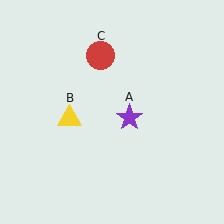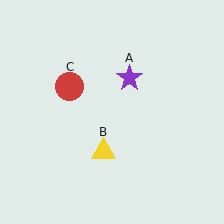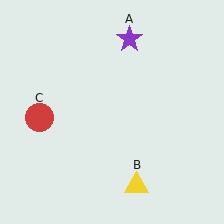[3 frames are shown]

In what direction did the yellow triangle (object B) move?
The yellow triangle (object B) moved down and to the right.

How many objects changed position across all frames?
3 objects changed position: purple star (object A), yellow triangle (object B), red circle (object C).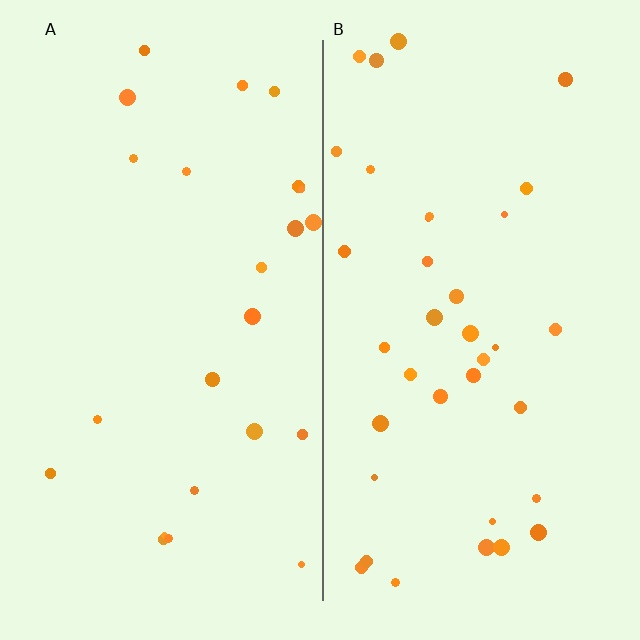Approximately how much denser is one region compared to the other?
Approximately 1.5× — region B over region A.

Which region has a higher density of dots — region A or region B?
B (the right).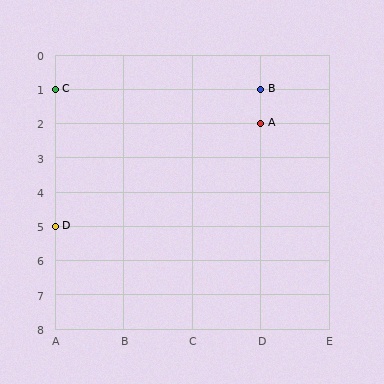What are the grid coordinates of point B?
Point B is at grid coordinates (D, 1).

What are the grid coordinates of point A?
Point A is at grid coordinates (D, 2).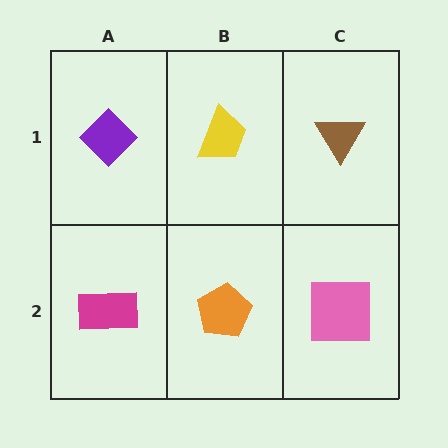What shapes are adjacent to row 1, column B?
An orange pentagon (row 2, column B), a purple diamond (row 1, column A), a brown triangle (row 1, column C).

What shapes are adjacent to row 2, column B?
A yellow trapezoid (row 1, column B), a magenta rectangle (row 2, column A), a pink square (row 2, column C).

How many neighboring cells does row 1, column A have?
2.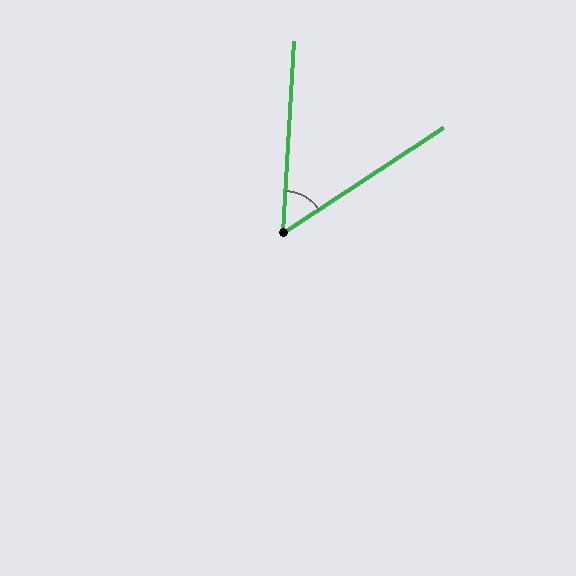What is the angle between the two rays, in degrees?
Approximately 53 degrees.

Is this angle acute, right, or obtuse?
It is acute.